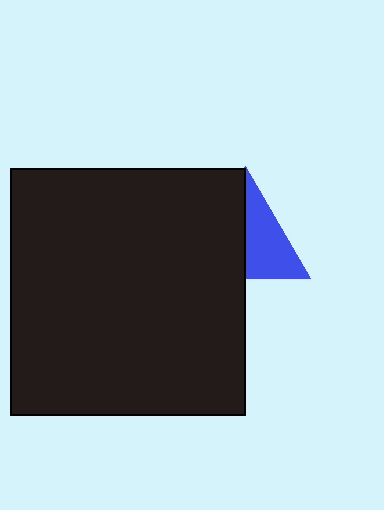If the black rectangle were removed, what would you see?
You would see the complete blue triangle.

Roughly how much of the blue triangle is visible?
About half of it is visible (roughly 50%).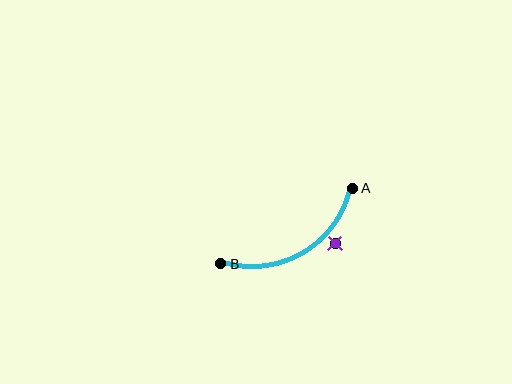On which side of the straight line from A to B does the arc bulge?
The arc bulges below the straight line connecting A and B.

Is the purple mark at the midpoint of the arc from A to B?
No — the purple mark does not lie on the arc at all. It sits slightly outside the curve.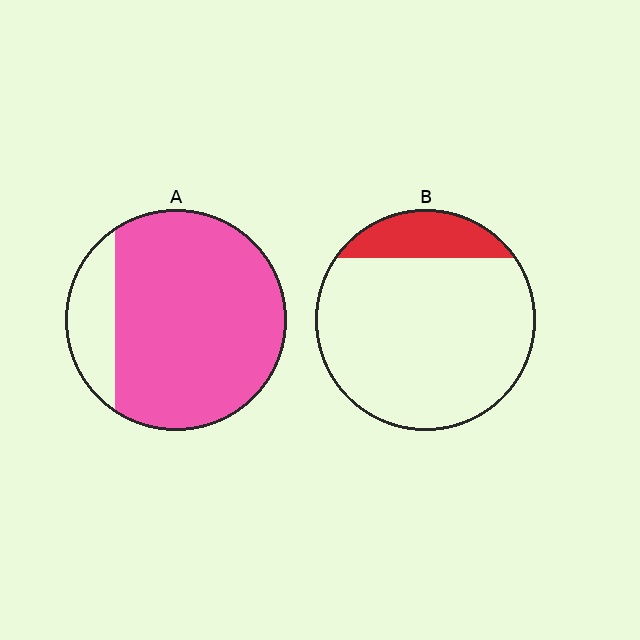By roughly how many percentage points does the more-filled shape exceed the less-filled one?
By roughly 65 percentage points (A over B).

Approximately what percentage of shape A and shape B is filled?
A is approximately 85% and B is approximately 15%.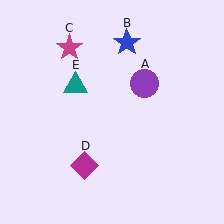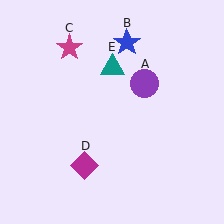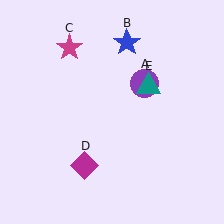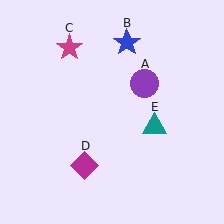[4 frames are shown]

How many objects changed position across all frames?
1 object changed position: teal triangle (object E).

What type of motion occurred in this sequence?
The teal triangle (object E) rotated clockwise around the center of the scene.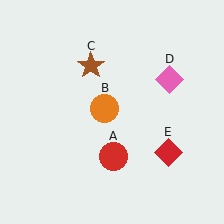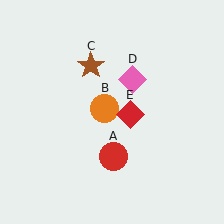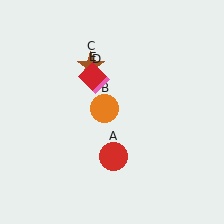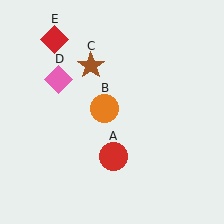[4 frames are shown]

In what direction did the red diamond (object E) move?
The red diamond (object E) moved up and to the left.